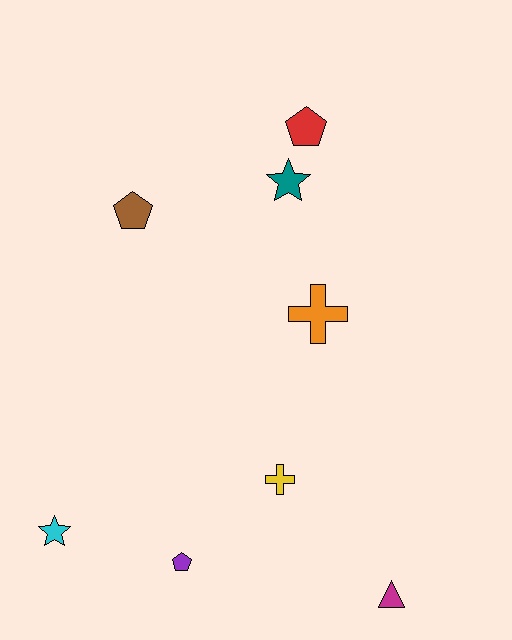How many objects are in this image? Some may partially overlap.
There are 8 objects.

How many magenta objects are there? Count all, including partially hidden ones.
There is 1 magenta object.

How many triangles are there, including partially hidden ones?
There is 1 triangle.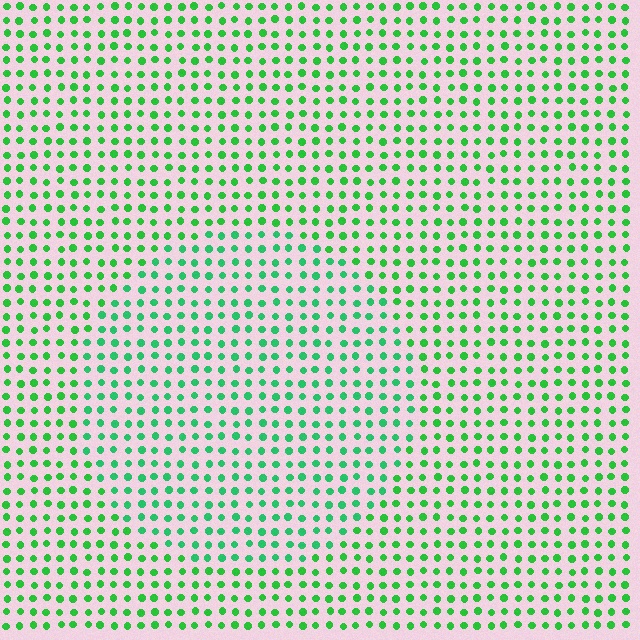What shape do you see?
I see a circle.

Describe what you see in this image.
The image is filled with small green elements in a uniform arrangement. A circle-shaped region is visible where the elements are tinted to a slightly different hue, forming a subtle color boundary.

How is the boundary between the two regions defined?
The boundary is defined purely by a slight shift in hue (about 20 degrees). Spacing, size, and orientation are identical on both sides.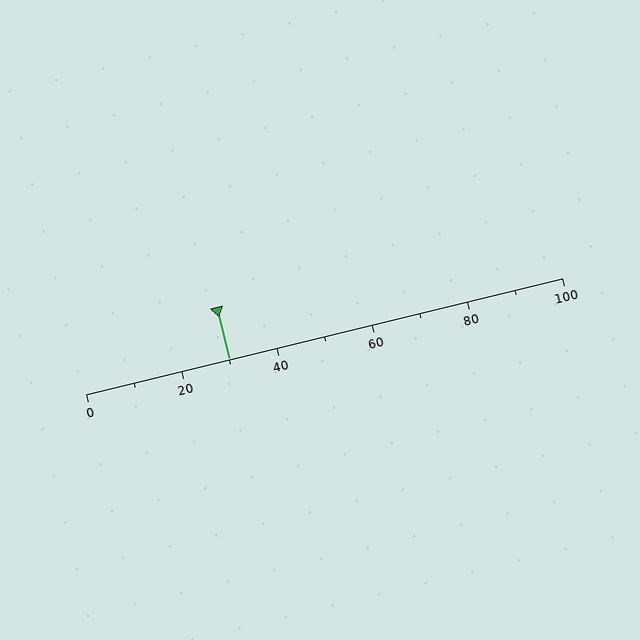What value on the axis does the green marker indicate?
The marker indicates approximately 30.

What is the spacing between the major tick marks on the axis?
The major ticks are spaced 20 apart.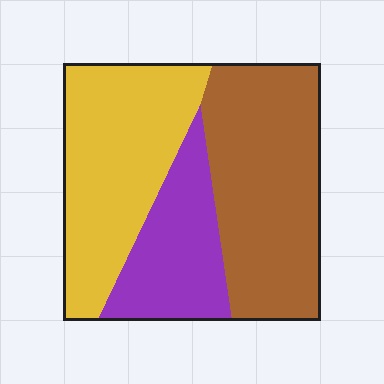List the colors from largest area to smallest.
From largest to smallest: brown, yellow, purple.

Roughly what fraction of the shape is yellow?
Yellow covers around 35% of the shape.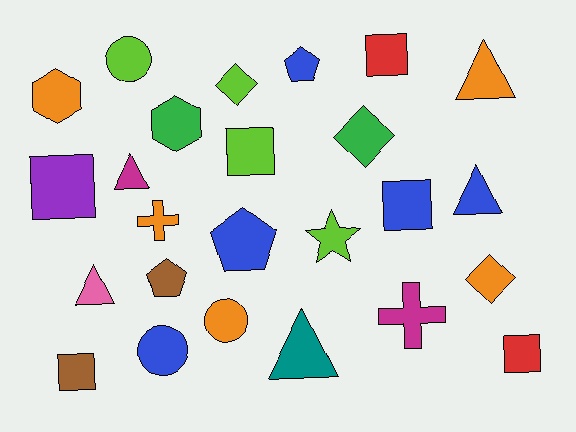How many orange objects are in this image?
There are 5 orange objects.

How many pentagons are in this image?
There are 3 pentagons.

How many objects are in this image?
There are 25 objects.